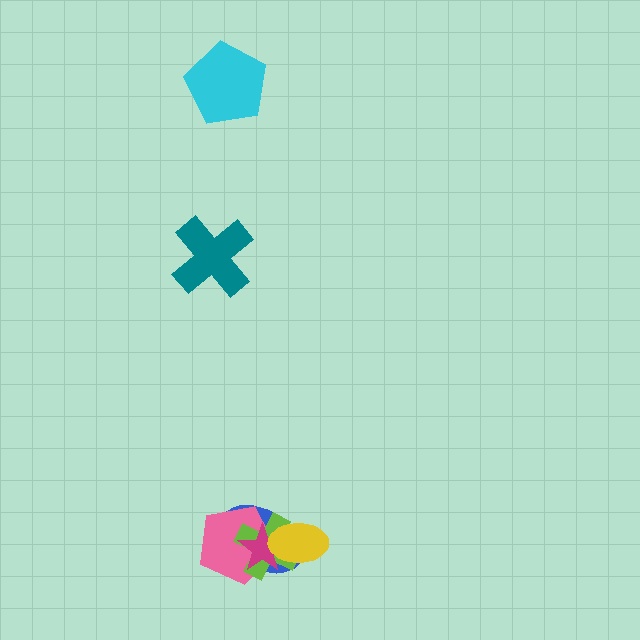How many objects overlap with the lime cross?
4 objects overlap with the lime cross.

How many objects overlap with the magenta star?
4 objects overlap with the magenta star.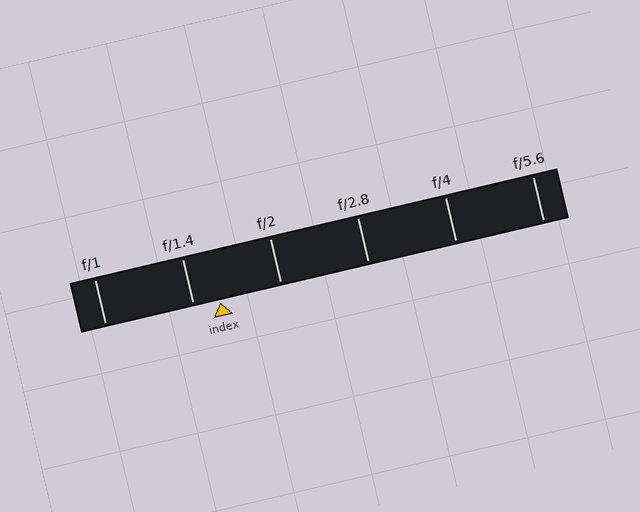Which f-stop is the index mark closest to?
The index mark is closest to f/1.4.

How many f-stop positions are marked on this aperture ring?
There are 6 f-stop positions marked.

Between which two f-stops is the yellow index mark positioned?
The index mark is between f/1.4 and f/2.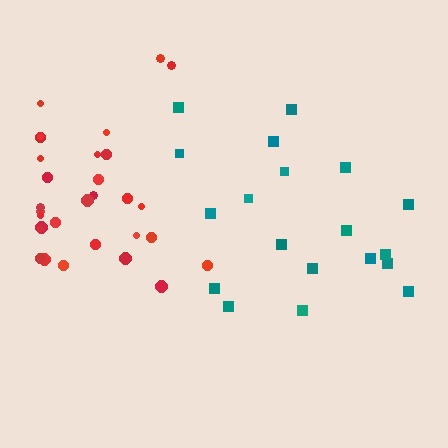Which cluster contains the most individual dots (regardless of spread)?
Red (30).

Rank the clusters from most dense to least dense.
red, teal.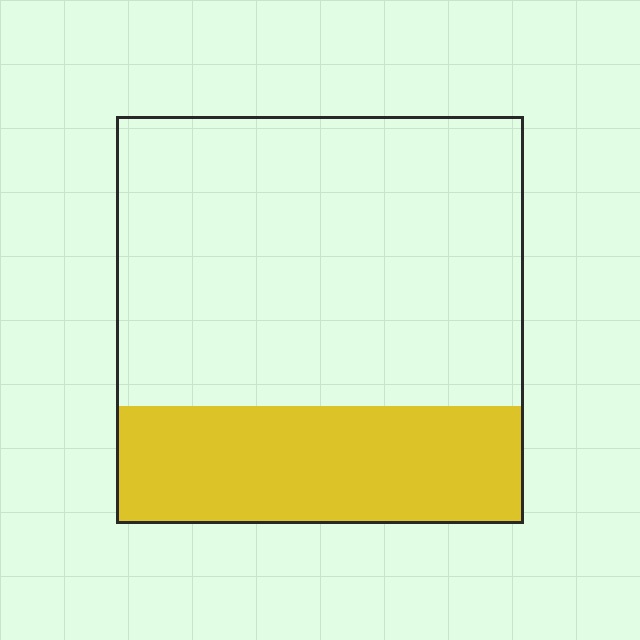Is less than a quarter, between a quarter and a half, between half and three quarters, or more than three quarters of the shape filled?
Between a quarter and a half.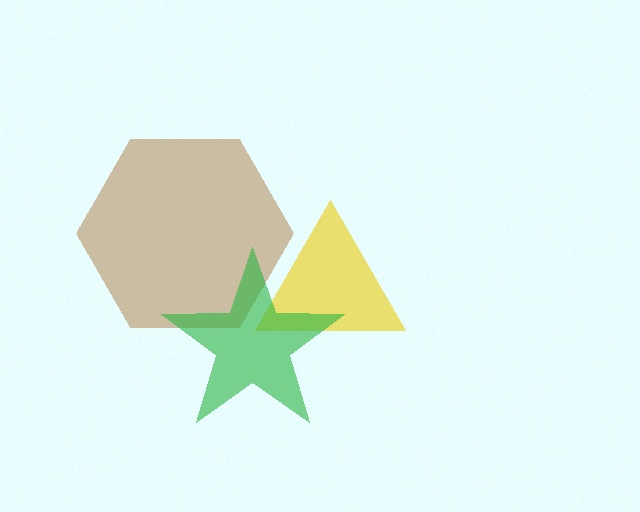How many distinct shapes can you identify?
There are 3 distinct shapes: a brown hexagon, a yellow triangle, a green star.